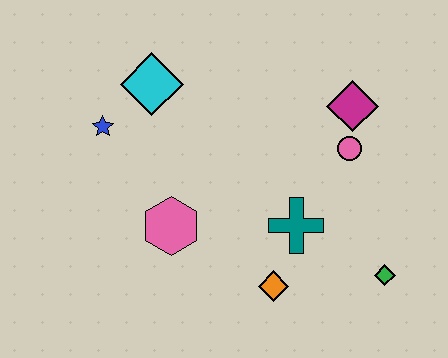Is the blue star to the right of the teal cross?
No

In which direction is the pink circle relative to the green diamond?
The pink circle is above the green diamond.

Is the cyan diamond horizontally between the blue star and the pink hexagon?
Yes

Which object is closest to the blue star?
The cyan diamond is closest to the blue star.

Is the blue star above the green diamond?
Yes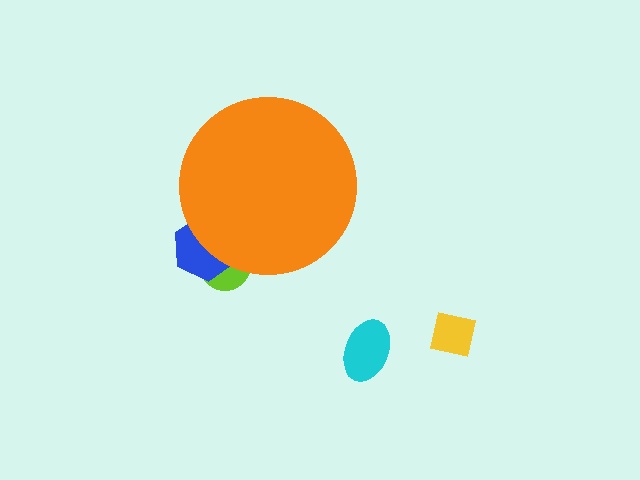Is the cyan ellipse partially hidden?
No, the cyan ellipse is fully visible.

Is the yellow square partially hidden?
No, the yellow square is fully visible.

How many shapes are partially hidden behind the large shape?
2 shapes are partially hidden.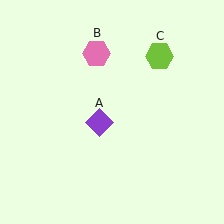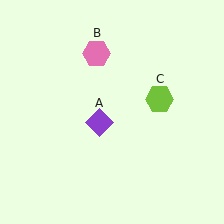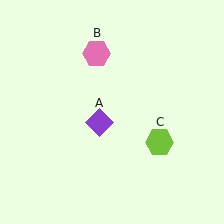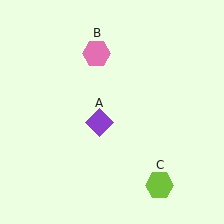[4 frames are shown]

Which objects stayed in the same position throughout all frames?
Purple diamond (object A) and pink hexagon (object B) remained stationary.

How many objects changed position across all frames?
1 object changed position: lime hexagon (object C).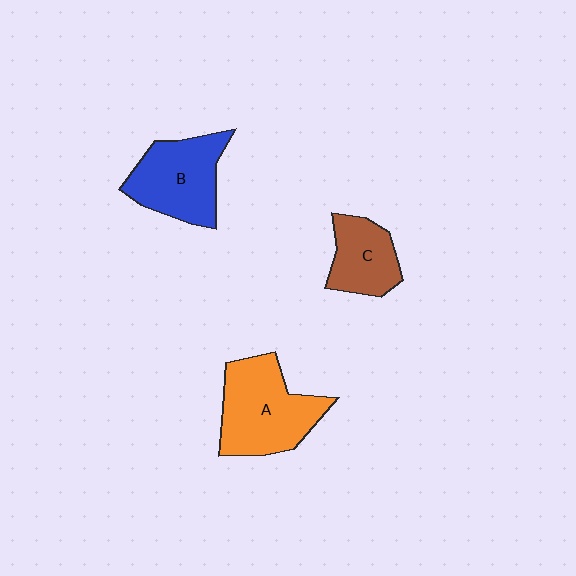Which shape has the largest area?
Shape A (orange).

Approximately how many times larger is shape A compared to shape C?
Approximately 1.7 times.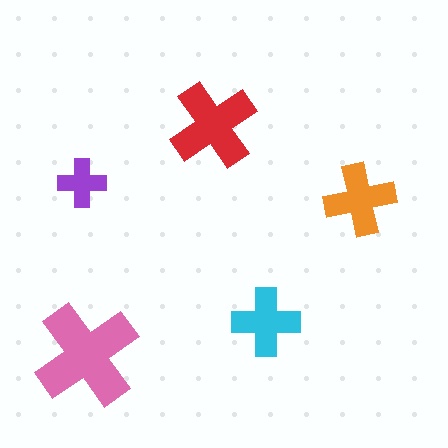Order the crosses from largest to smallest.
the pink one, the red one, the orange one, the cyan one, the purple one.